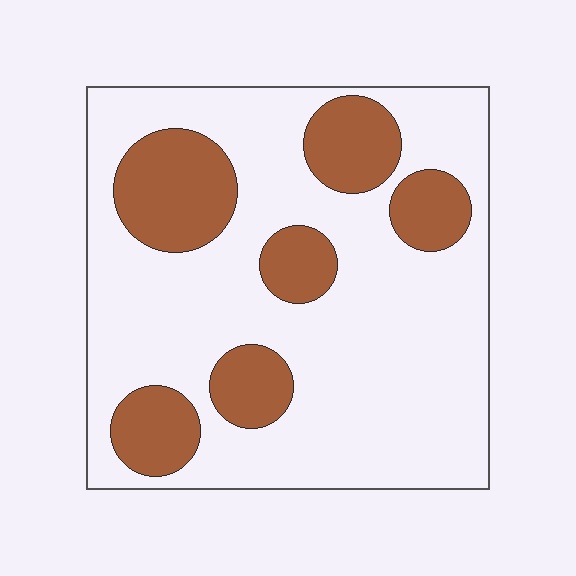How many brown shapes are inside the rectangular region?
6.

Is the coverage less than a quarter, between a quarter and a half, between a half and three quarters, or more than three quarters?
Between a quarter and a half.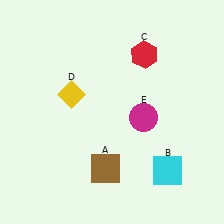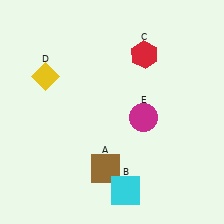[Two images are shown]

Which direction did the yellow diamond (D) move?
The yellow diamond (D) moved left.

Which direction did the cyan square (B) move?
The cyan square (B) moved left.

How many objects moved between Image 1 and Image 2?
2 objects moved between the two images.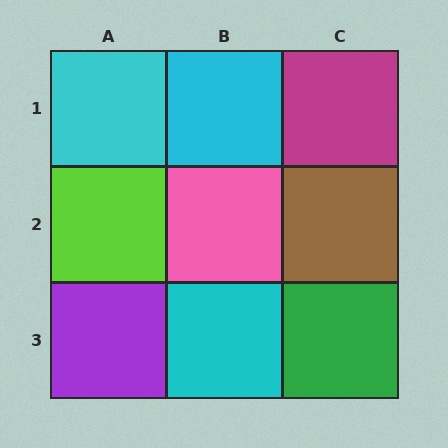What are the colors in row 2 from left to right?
Lime, pink, brown.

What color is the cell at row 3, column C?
Green.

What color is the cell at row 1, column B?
Cyan.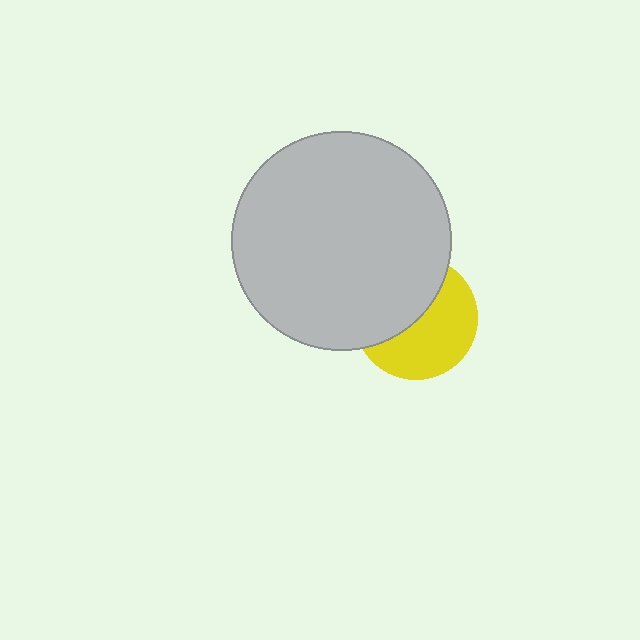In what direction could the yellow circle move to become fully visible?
The yellow circle could move toward the lower-right. That would shift it out from behind the light gray circle entirely.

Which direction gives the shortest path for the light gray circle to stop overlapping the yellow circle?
Moving toward the upper-left gives the shortest separation.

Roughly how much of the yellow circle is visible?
About half of it is visible (roughly 53%).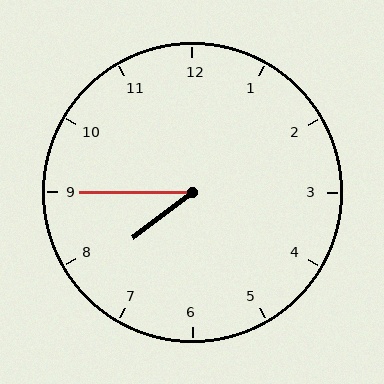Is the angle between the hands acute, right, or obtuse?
It is acute.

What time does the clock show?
7:45.